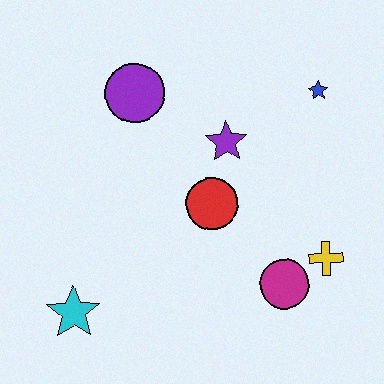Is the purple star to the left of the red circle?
No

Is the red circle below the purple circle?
Yes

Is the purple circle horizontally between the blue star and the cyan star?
Yes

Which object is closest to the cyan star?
The red circle is closest to the cyan star.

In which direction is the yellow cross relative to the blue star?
The yellow cross is below the blue star.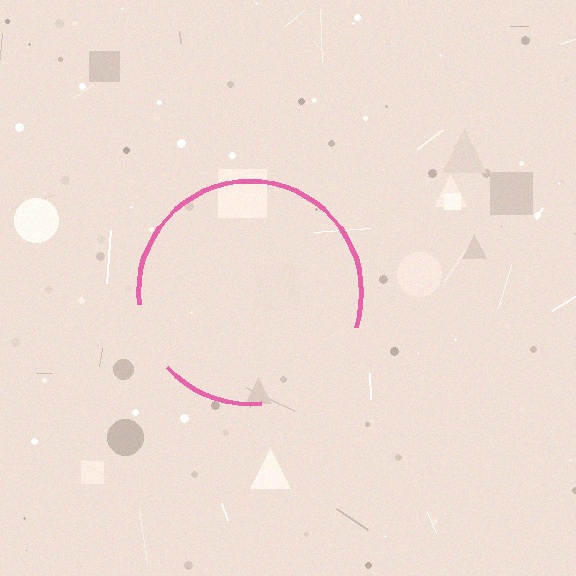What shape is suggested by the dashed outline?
The dashed outline suggests a circle.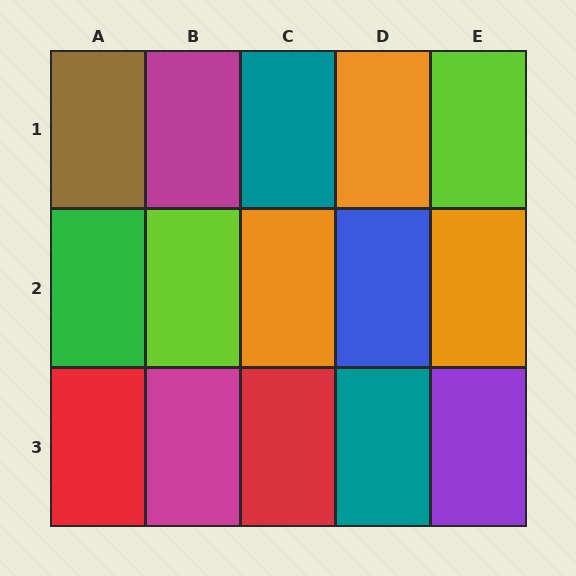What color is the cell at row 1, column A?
Brown.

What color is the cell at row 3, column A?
Red.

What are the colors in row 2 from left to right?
Green, lime, orange, blue, orange.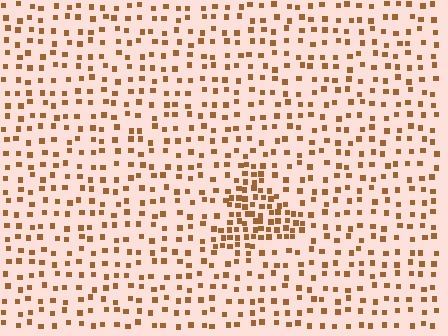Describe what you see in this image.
The image contains small brown elements arranged at two different densities. A triangle-shaped region is visible where the elements are more densely packed than the surrounding area.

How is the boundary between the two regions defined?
The boundary is defined by a change in element density (approximately 2.3x ratio). All elements are the same color, size, and shape.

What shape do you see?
I see a triangle.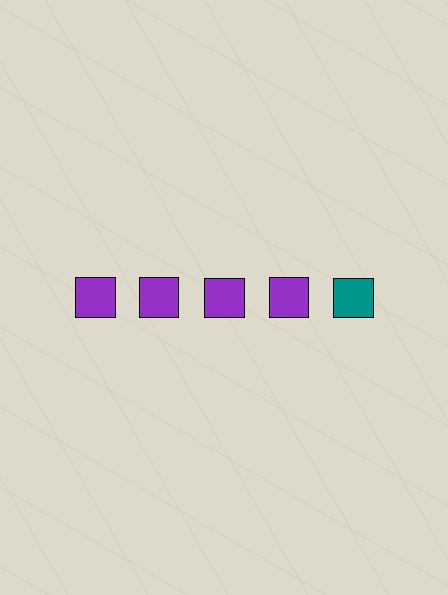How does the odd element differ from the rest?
It has a different color: teal instead of purple.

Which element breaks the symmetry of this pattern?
The teal square in the top row, rightmost column breaks the symmetry. All other shapes are purple squares.